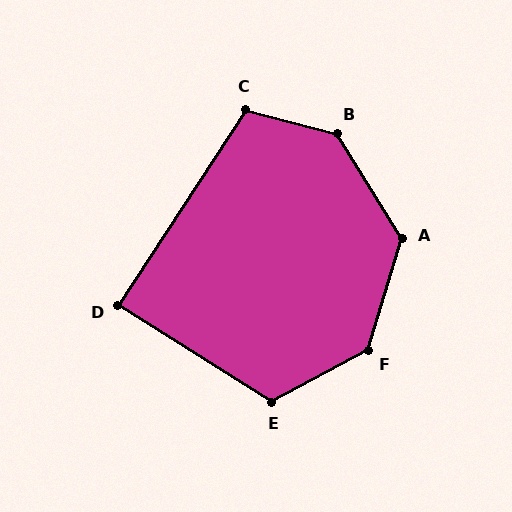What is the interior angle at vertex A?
Approximately 132 degrees (obtuse).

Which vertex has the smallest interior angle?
D, at approximately 89 degrees.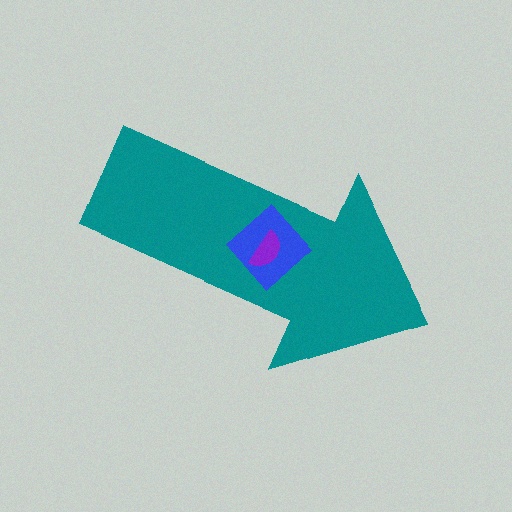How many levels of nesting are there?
3.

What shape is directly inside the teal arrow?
The blue diamond.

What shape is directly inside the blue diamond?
The purple semicircle.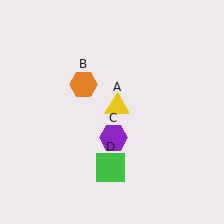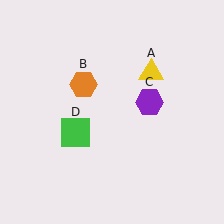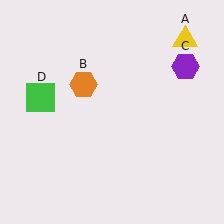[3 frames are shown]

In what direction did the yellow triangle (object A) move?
The yellow triangle (object A) moved up and to the right.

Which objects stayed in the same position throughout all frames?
Orange hexagon (object B) remained stationary.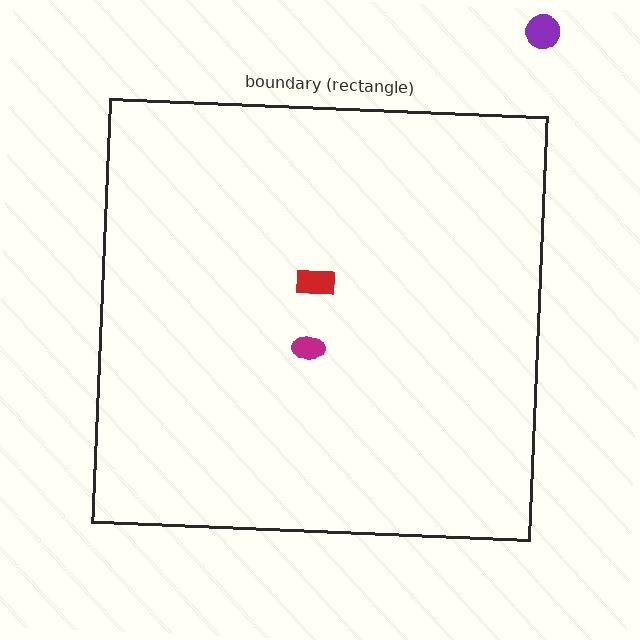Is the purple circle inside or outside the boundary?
Outside.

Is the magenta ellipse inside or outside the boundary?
Inside.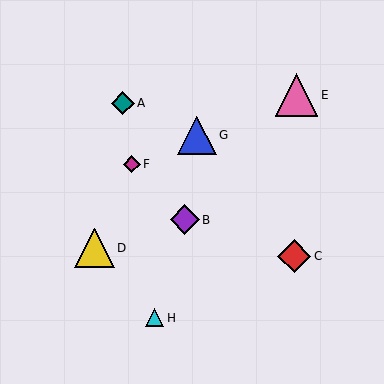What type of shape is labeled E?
Shape E is a pink triangle.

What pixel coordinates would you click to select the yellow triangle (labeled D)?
Click at (94, 248) to select the yellow triangle D.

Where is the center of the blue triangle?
The center of the blue triangle is at (197, 135).